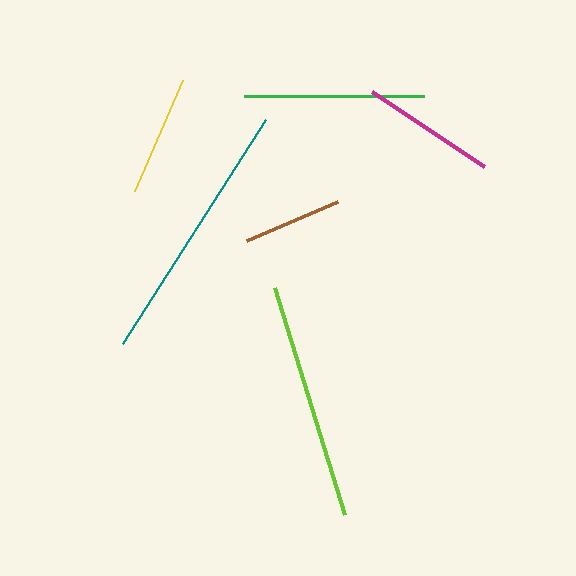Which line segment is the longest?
The teal line is the longest at approximately 267 pixels.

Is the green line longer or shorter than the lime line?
The lime line is longer than the green line.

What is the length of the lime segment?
The lime segment is approximately 237 pixels long.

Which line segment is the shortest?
The brown line is the shortest at approximately 99 pixels.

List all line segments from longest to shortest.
From longest to shortest: teal, lime, green, magenta, yellow, brown.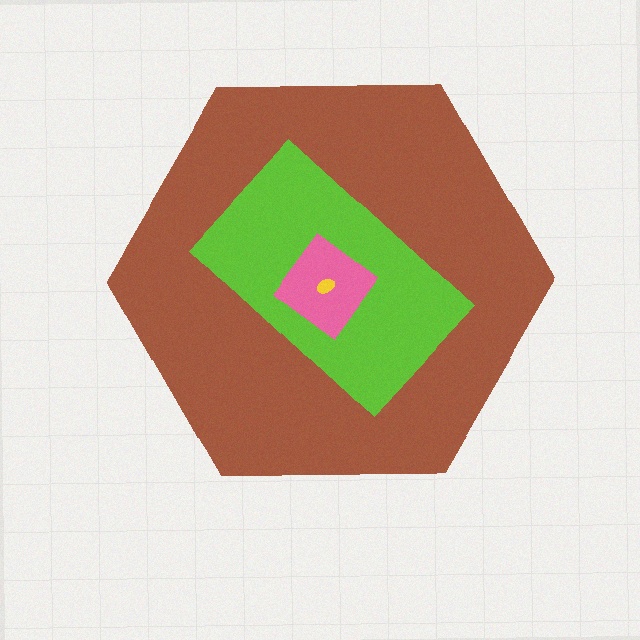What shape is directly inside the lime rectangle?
The pink diamond.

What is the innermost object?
The yellow ellipse.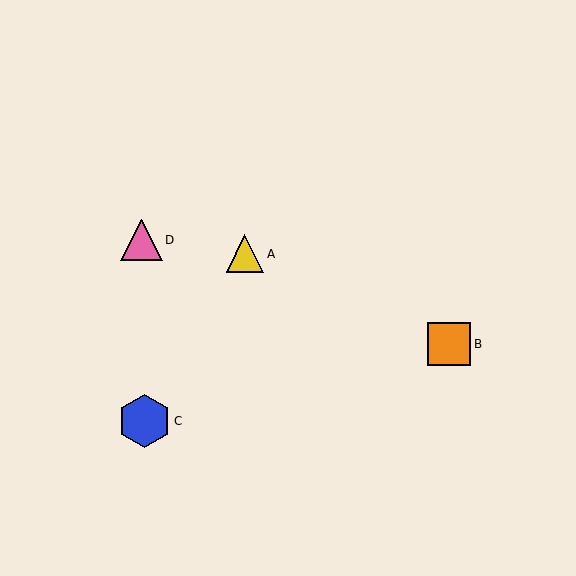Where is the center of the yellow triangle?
The center of the yellow triangle is at (245, 254).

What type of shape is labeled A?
Shape A is a yellow triangle.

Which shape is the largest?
The blue hexagon (labeled C) is the largest.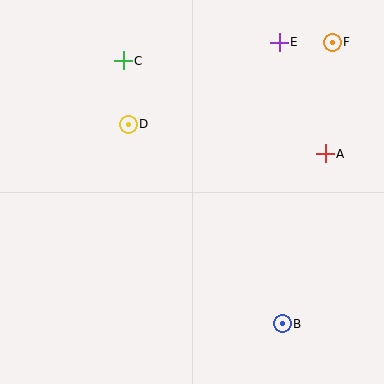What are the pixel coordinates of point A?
Point A is at (325, 154).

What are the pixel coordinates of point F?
Point F is at (332, 42).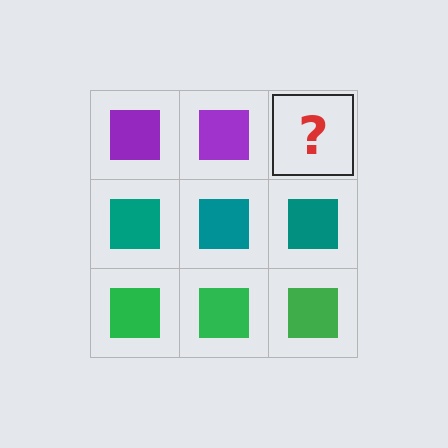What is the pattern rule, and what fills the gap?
The rule is that each row has a consistent color. The gap should be filled with a purple square.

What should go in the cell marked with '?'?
The missing cell should contain a purple square.